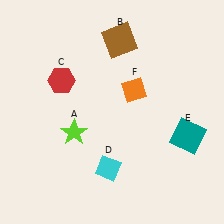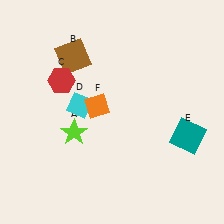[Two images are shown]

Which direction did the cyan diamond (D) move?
The cyan diamond (D) moved up.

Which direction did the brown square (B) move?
The brown square (B) moved left.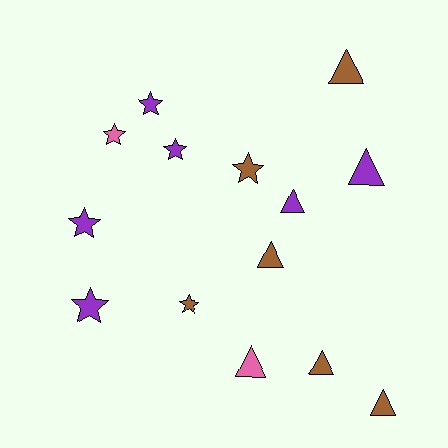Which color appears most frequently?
Purple, with 6 objects.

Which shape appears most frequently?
Triangle, with 7 objects.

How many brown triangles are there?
There are 4 brown triangles.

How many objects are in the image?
There are 14 objects.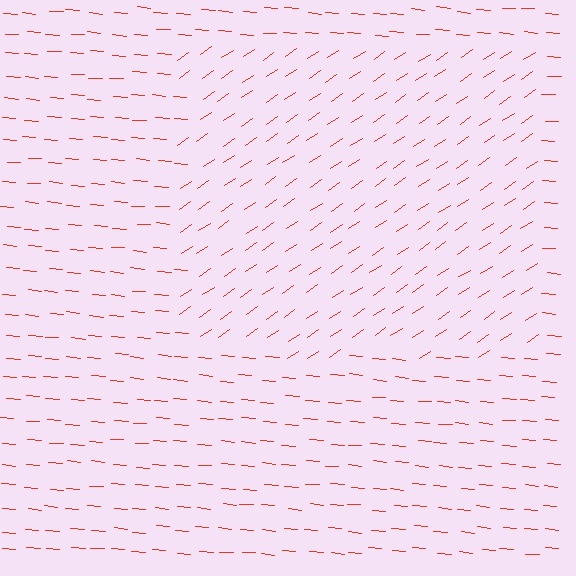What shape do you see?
I see a rectangle.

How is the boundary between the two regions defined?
The boundary is defined purely by a change in line orientation (approximately 39 degrees difference). All lines are the same color and thickness.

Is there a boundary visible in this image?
Yes, there is a texture boundary formed by a change in line orientation.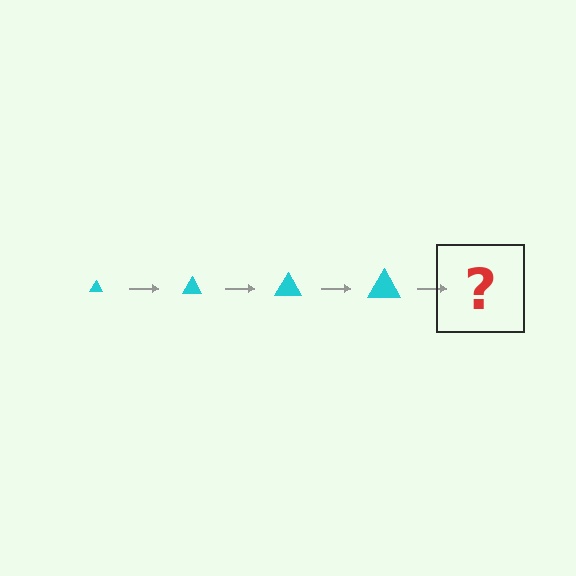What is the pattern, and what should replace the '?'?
The pattern is that the triangle gets progressively larger each step. The '?' should be a cyan triangle, larger than the previous one.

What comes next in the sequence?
The next element should be a cyan triangle, larger than the previous one.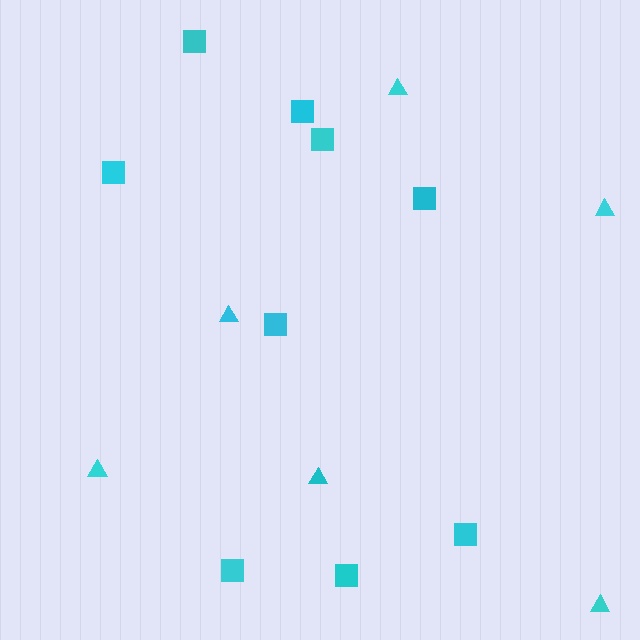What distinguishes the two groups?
There are 2 groups: one group of triangles (6) and one group of squares (9).